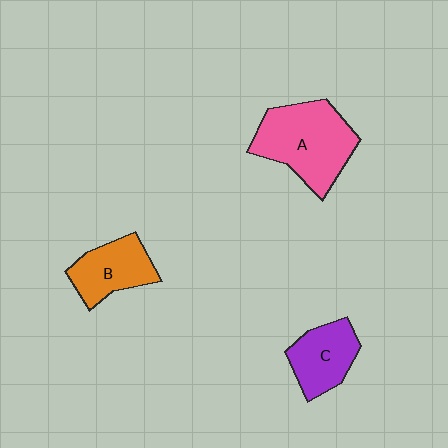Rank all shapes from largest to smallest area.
From largest to smallest: A (pink), B (orange), C (purple).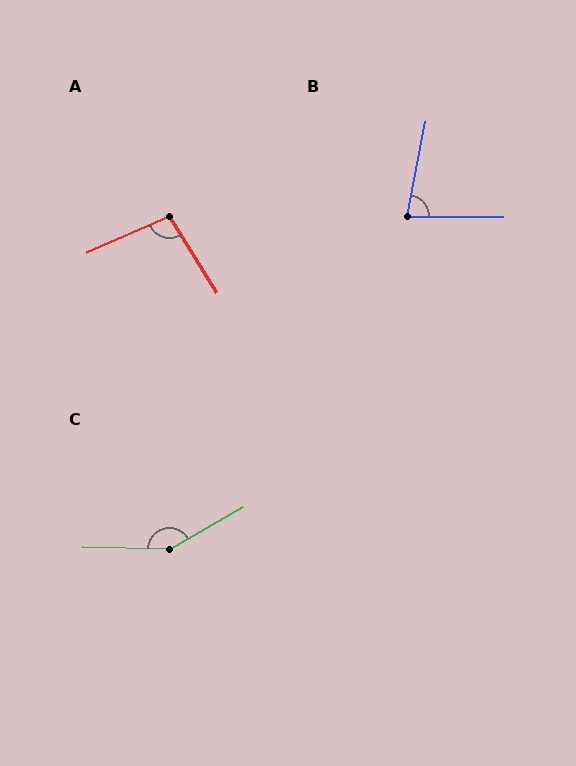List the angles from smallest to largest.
B (79°), A (99°), C (148°).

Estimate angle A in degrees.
Approximately 99 degrees.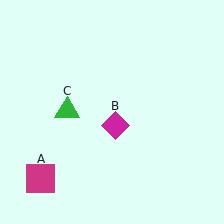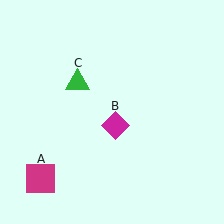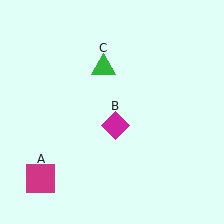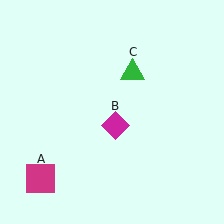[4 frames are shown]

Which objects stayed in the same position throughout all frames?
Magenta square (object A) and magenta diamond (object B) remained stationary.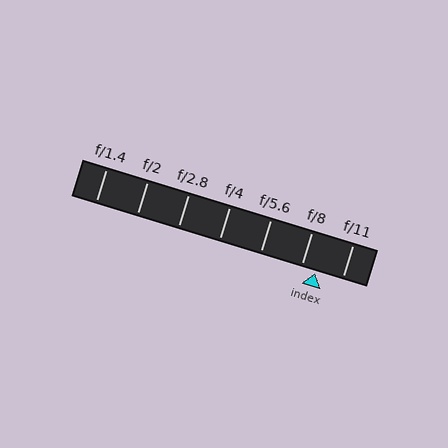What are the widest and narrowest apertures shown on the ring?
The widest aperture shown is f/1.4 and the narrowest is f/11.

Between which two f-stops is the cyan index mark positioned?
The index mark is between f/8 and f/11.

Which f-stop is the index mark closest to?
The index mark is closest to f/8.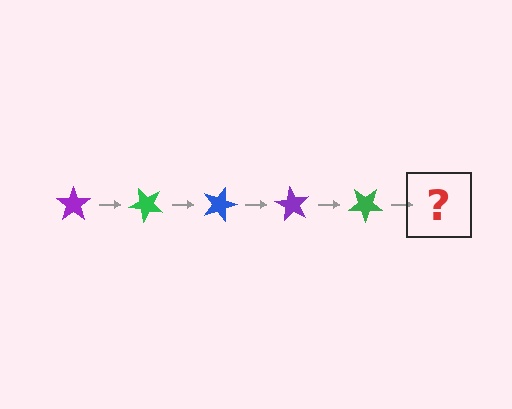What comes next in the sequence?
The next element should be a blue star, rotated 225 degrees from the start.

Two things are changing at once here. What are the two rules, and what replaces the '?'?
The two rules are that it rotates 45 degrees each step and the color cycles through purple, green, and blue. The '?' should be a blue star, rotated 225 degrees from the start.